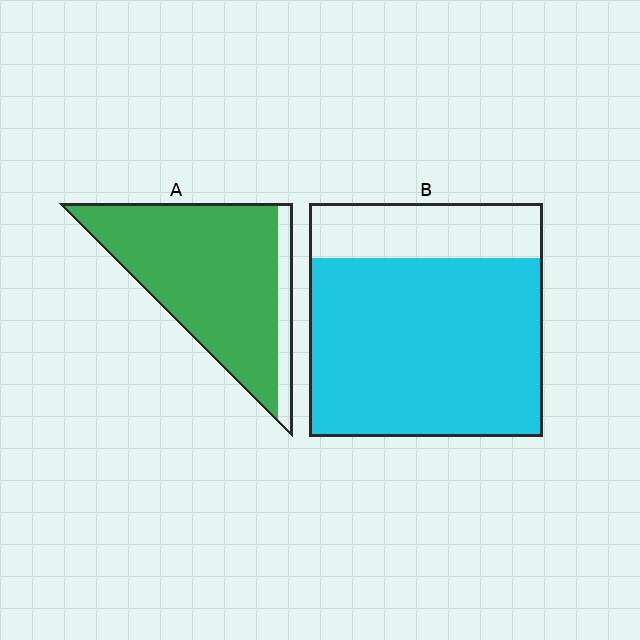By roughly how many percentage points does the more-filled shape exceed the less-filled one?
By roughly 10 percentage points (A over B).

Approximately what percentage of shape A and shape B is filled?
A is approximately 90% and B is approximately 75%.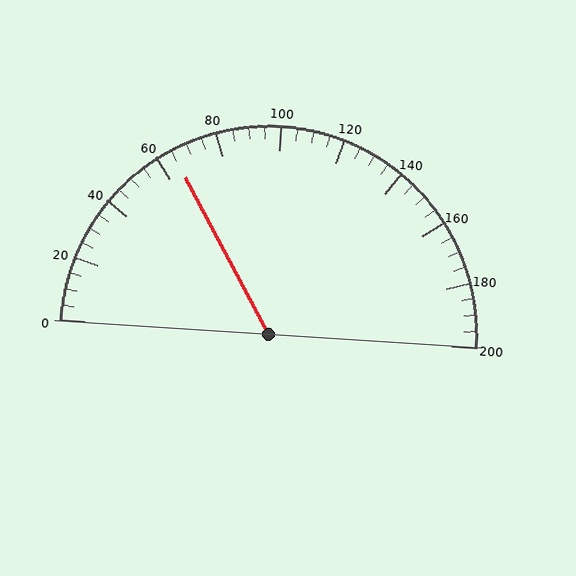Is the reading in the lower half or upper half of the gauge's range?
The reading is in the lower half of the range (0 to 200).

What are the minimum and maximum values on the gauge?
The gauge ranges from 0 to 200.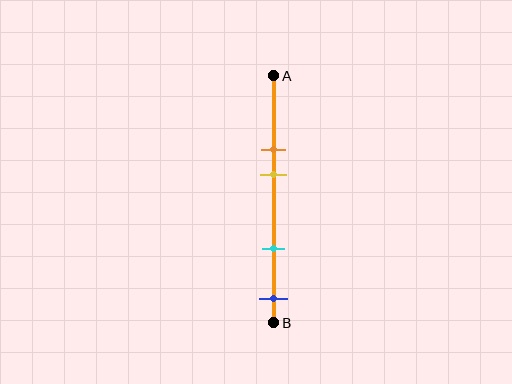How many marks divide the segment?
There are 4 marks dividing the segment.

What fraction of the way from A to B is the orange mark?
The orange mark is approximately 30% (0.3) of the way from A to B.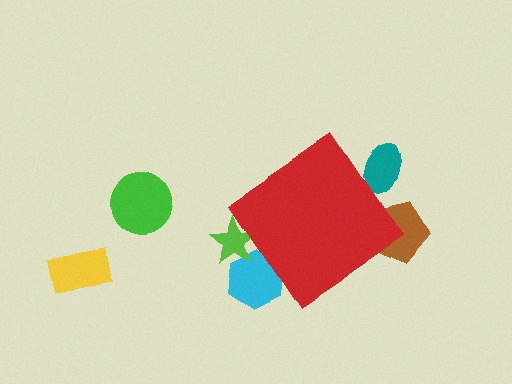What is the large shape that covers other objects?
A red diamond.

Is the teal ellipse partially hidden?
Yes, the teal ellipse is partially hidden behind the red diamond.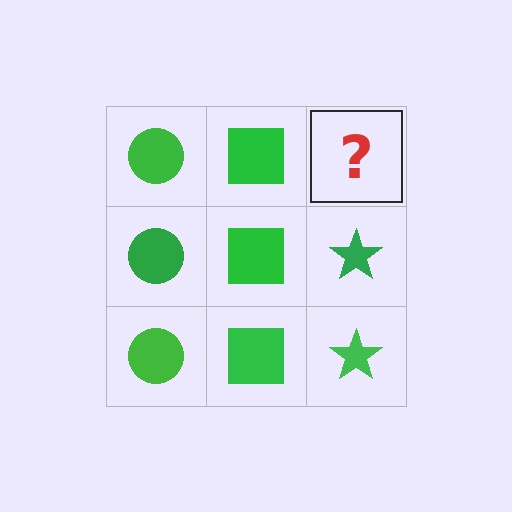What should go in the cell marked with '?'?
The missing cell should contain a green star.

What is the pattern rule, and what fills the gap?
The rule is that each column has a consistent shape. The gap should be filled with a green star.